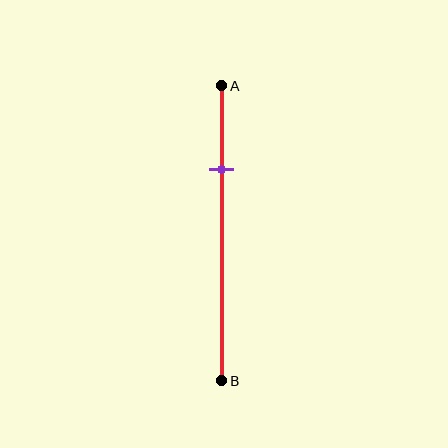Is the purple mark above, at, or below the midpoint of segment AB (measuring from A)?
The purple mark is above the midpoint of segment AB.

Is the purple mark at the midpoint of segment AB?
No, the mark is at about 30% from A, not at the 50% midpoint.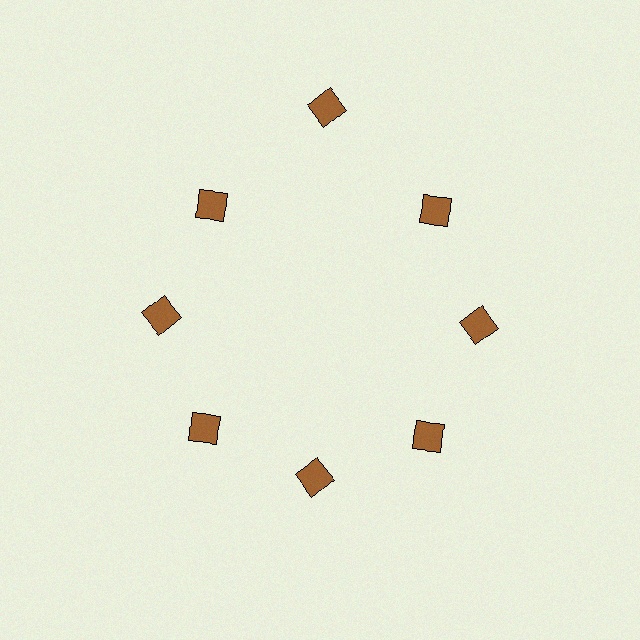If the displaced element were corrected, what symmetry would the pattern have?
It would have 8-fold rotational symmetry — the pattern would map onto itself every 45 degrees.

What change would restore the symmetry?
The symmetry would be restored by moving it inward, back onto the ring so that all 8 diamonds sit at equal angles and equal distance from the center.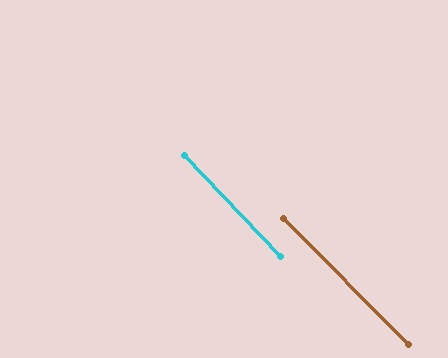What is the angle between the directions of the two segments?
Approximately 1 degree.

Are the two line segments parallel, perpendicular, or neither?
Parallel — their directions differ by only 1.0°.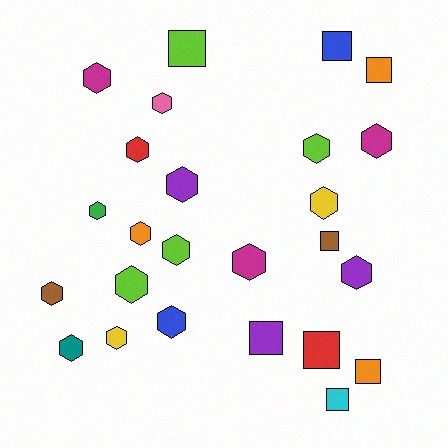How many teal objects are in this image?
There is 1 teal object.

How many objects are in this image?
There are 25 objects.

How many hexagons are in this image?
There are 17 hexagons.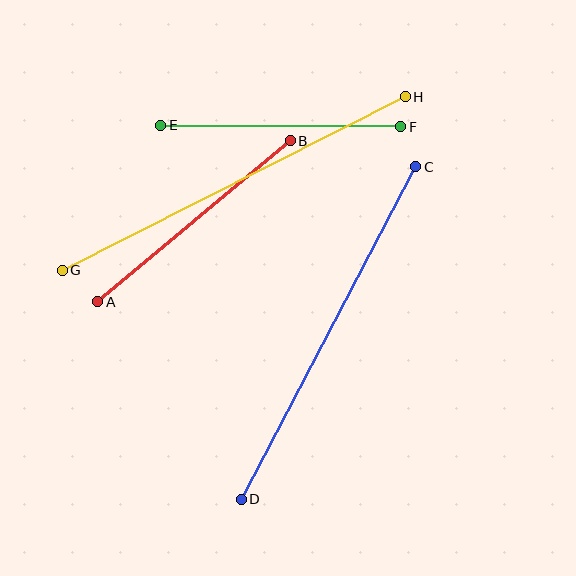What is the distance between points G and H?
The distance is approximately 384 pixels.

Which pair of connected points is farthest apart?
Points G and H are farthest apart.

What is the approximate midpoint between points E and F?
The midpoint is at approximately (281, 126) pixels.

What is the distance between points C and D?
The distance is approximately 376 pixels.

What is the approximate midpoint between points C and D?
The midpoint is at approximately (329, 333) pixels.